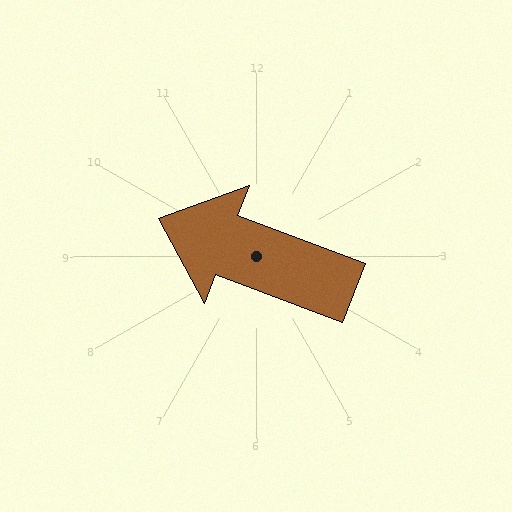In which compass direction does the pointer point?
West.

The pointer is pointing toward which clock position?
Roughly 10 o'clock.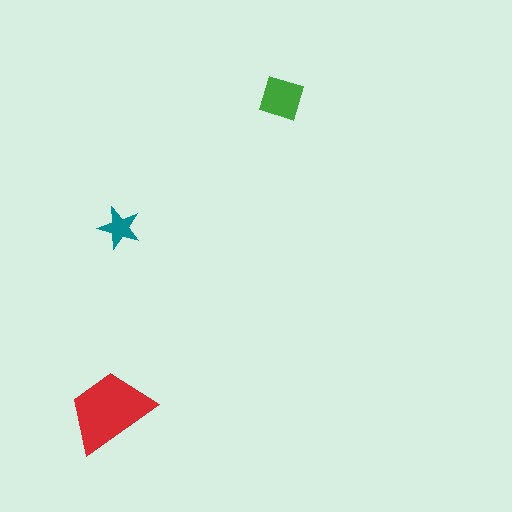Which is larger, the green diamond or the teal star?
The green diamond.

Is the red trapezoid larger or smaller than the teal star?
Larger.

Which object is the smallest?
The teal star.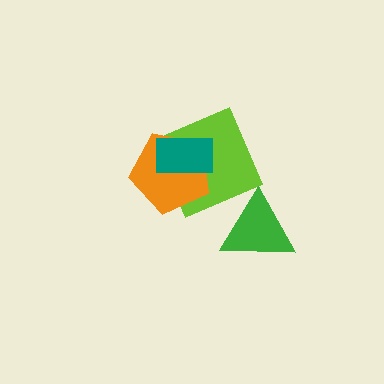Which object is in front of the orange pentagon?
The teal rectangle is in front of the orange pentagon.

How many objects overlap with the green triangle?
0 objects overlap with the green triangle.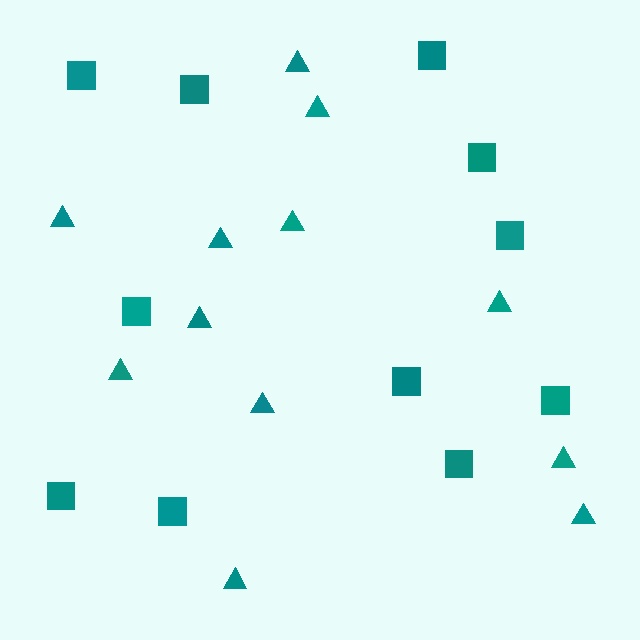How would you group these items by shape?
There are 2 groups: one group of triangles (12) and one group of squares (11).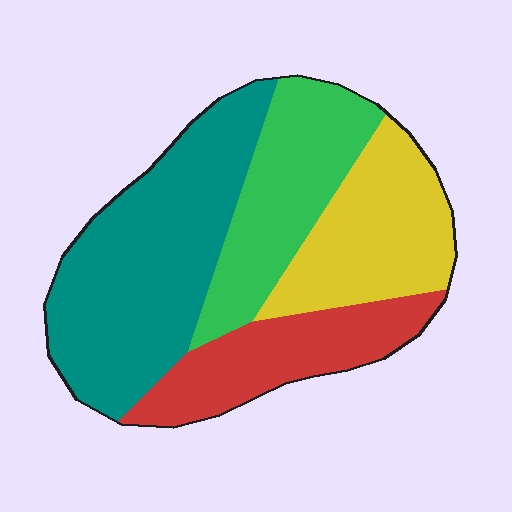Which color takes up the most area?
Teal, at roughly 40%.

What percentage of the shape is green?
Green covers around 20% of the shape.